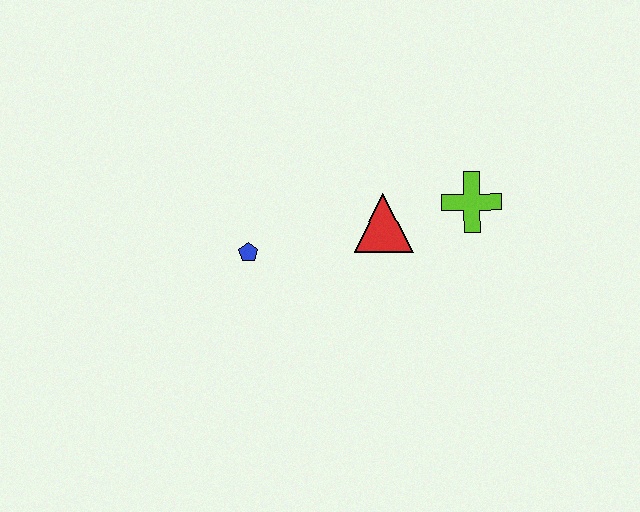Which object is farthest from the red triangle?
The blue pentagon is farthest from the red triangle.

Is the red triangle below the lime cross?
Yes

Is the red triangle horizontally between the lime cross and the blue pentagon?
Yes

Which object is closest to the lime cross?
The red triangle is closest to the lime cross.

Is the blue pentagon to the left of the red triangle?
Yes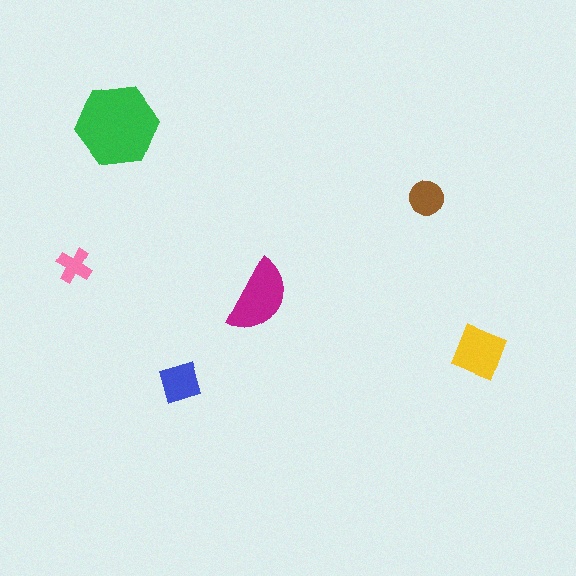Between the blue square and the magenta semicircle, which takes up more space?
The magenta semicircle.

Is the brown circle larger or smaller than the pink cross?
Larger.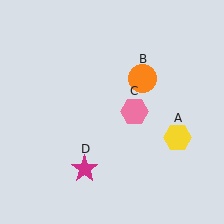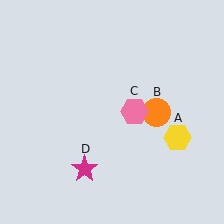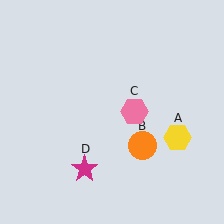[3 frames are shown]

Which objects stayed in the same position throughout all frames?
Yellow hexagon (object A) and pink hexagon (object C) and magenta star (object D) remained stationary.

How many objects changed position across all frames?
1 object changed position: orange circle (object B).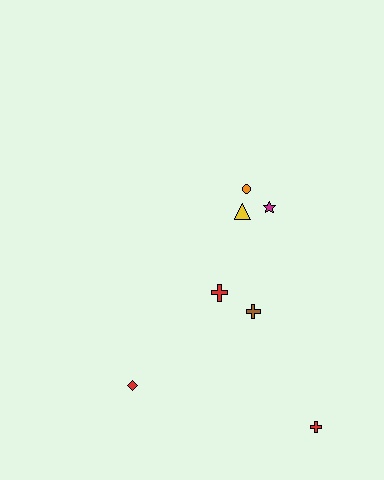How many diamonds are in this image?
There is 1 diamond.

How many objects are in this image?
There are 7 objects.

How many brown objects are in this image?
There is 1 brown object.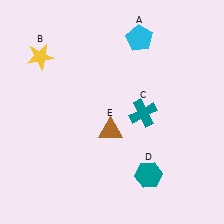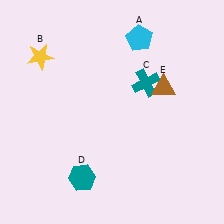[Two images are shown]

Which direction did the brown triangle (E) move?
The brown triangle (E) moved right.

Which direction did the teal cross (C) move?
The teal cross (C) moved up.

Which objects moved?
The objects that moved are: the teal cross (C), the teal hexagon (D), the brown triangle (E).